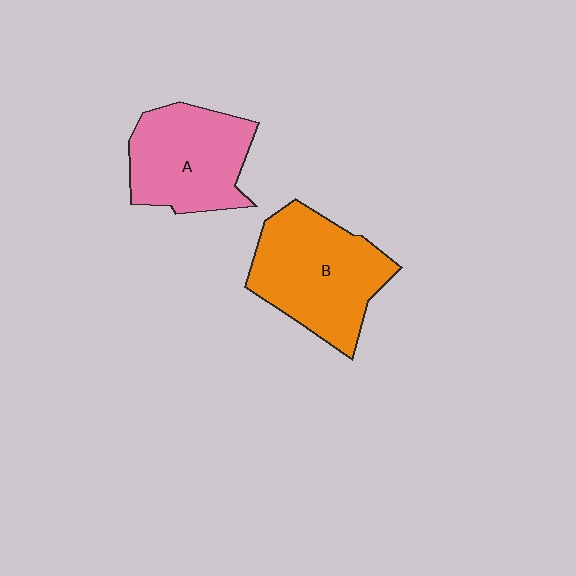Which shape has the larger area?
Shape B (orange).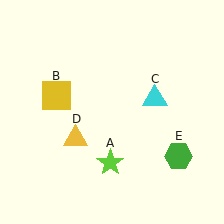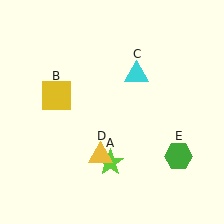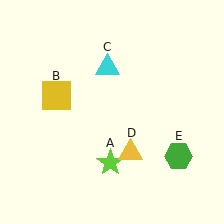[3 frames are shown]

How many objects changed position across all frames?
2 objects changed position: cyan triangle (object C), yellow triangle (object D).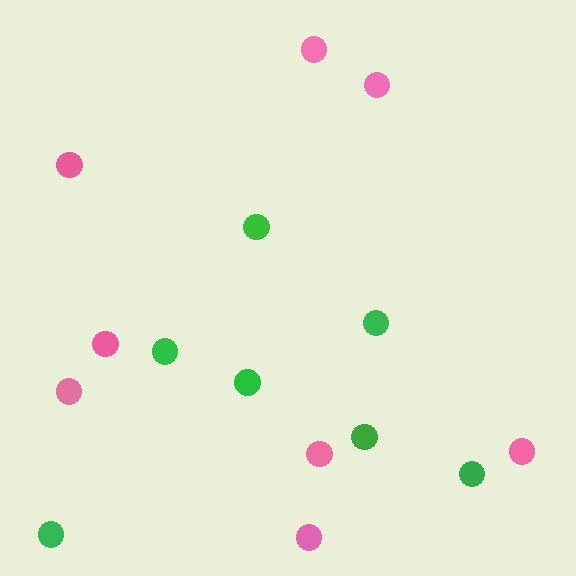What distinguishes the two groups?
There are 2 groups: one group of green circles (7) and one group of pink circles (8).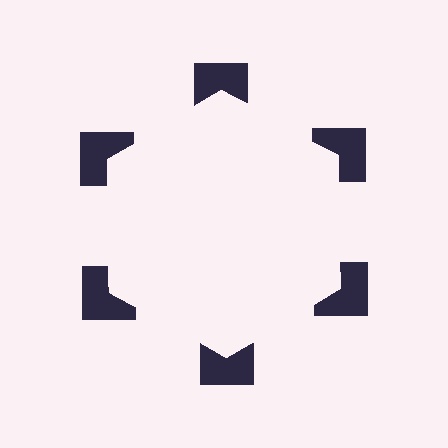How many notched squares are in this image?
There are 6 — one at each vertex of the illusory hexagon.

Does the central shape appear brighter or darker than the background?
It typically appears slightly brighter than the background, even though no actual brightness change is drawn.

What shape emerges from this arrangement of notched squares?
An illusory hexagon — its edges are inferred from the aligned wedge cuts in the notched squares, not physically drawn.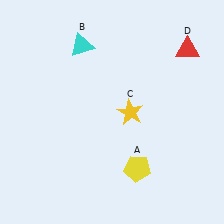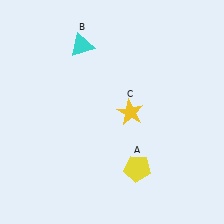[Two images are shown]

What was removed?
The red triangle (D) was removed in Image 2.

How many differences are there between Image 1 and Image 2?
There is 1 difference between the two images.